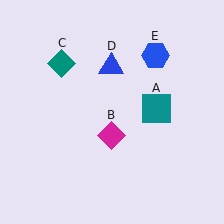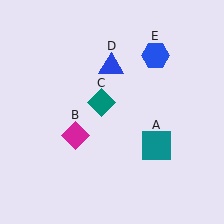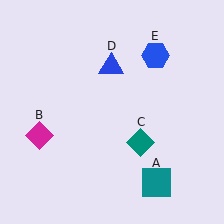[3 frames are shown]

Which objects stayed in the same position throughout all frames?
Blue triangle (object D) and blue hexagon (object E) remained stationary.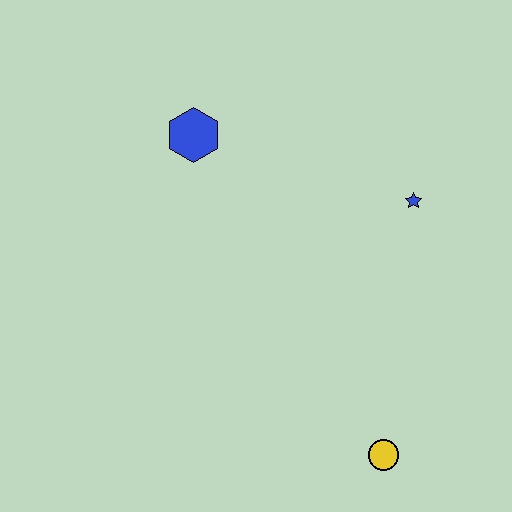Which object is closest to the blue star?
The blue hexagon is closest to the blue star.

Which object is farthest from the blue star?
The yellow circle is farthest from the blue star.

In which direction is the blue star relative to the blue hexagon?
The blue star is to the right of the blue hexagon.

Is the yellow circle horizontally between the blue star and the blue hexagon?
Yes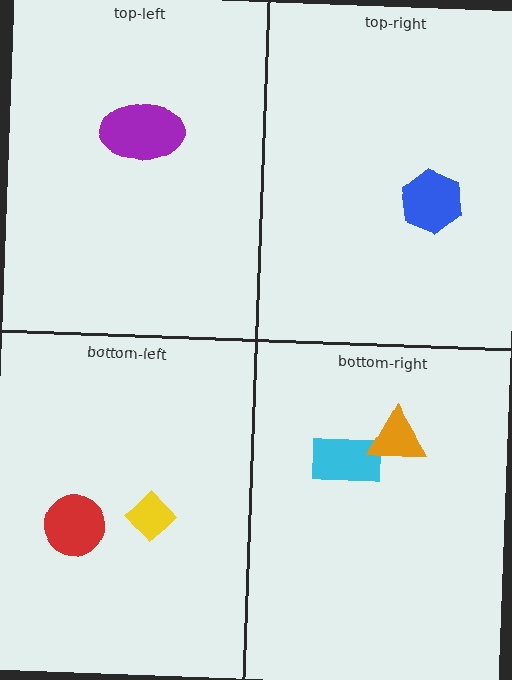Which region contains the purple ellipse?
The top-left region.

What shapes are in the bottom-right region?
The cyan rectangle, the orange triangle.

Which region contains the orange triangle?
The bottom-right region.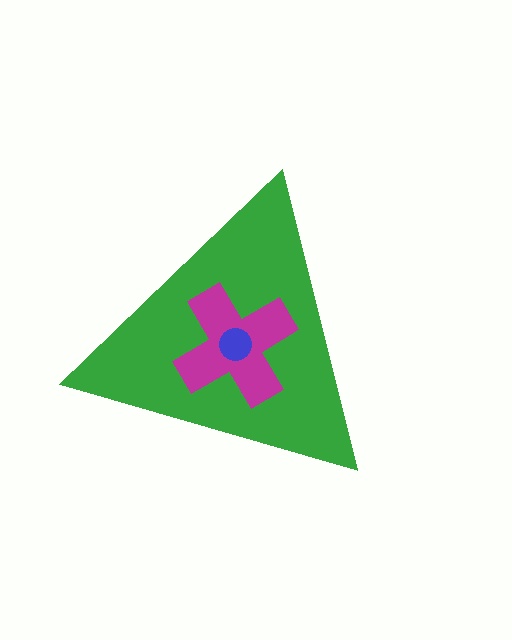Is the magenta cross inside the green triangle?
Yes.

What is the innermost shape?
The blue circle.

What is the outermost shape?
The green triangle.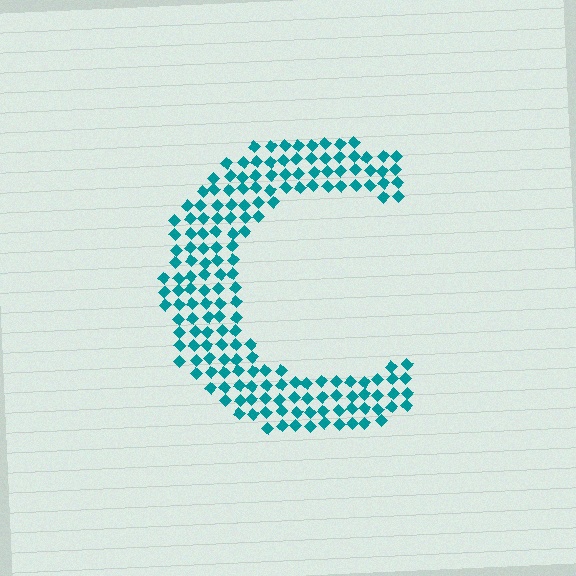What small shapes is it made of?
It is made of small diamonds.